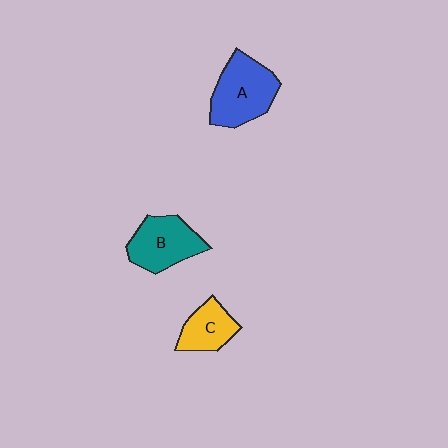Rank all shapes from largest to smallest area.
From largest to smallest: A (blue), B (teal), C (yellow).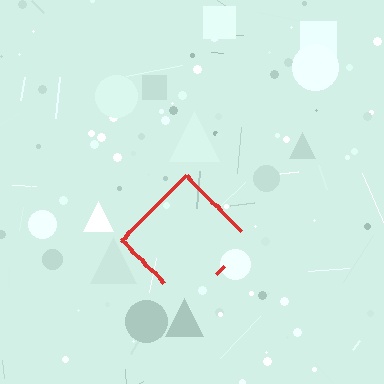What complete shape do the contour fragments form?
The contour fragments form a diamond.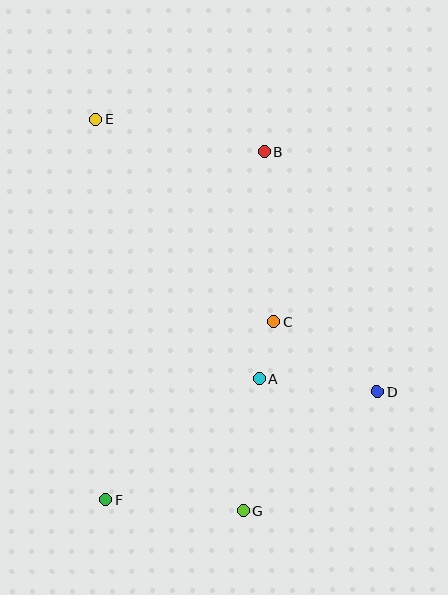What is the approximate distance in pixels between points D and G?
The distance between D and G is approximately 179 pixels.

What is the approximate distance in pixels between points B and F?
The distance between B and F is approximately 382 pixels.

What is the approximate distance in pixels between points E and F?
The distance between E and F is approximately 380 pixels.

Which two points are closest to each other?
Points A and C are closest to each other.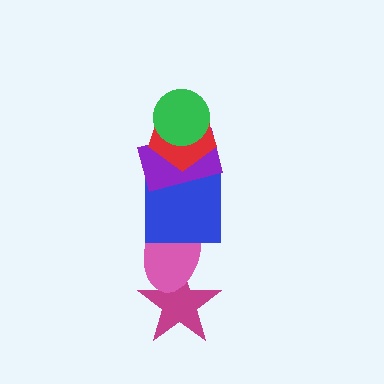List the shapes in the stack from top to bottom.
From top to bottom: the green circle, the red pentagon, the purple rectangle, the blue square, the pink ellipse, the magenta star.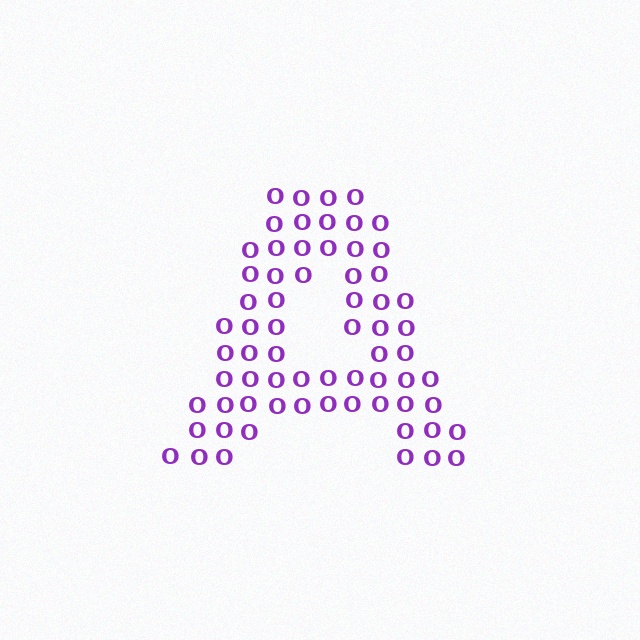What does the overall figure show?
The overall figure shows the letter A.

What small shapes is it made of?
It is made of small letter O's.